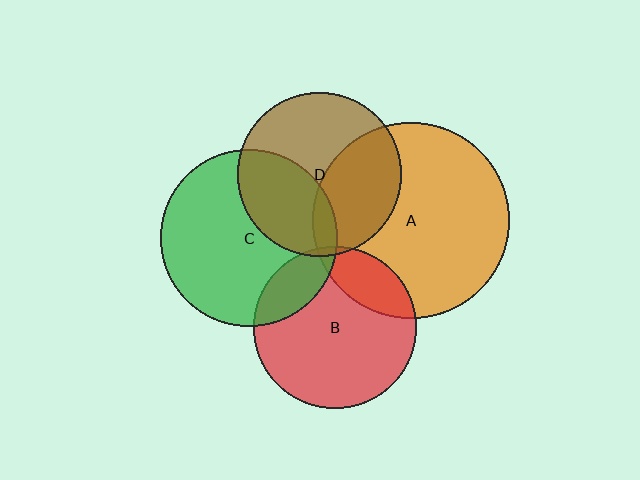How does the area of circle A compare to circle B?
Approximately 1.5 times.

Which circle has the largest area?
Circle A (orange).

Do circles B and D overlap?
Yes.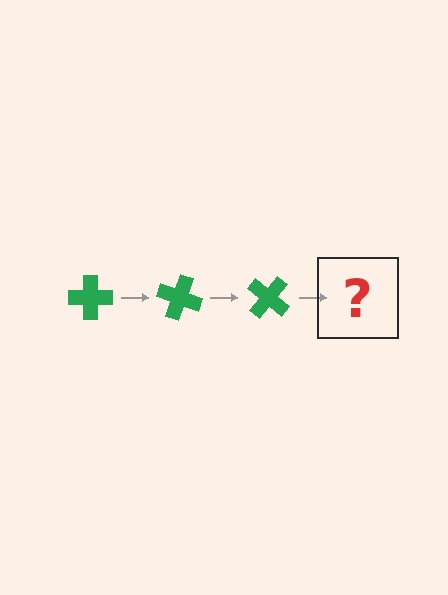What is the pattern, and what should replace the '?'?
The pattern is that the cross rotates 20 degrees each step. The '?' should be a green cross rotated 60 degrees.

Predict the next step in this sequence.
The next step is a green cross rotated 60 degrees.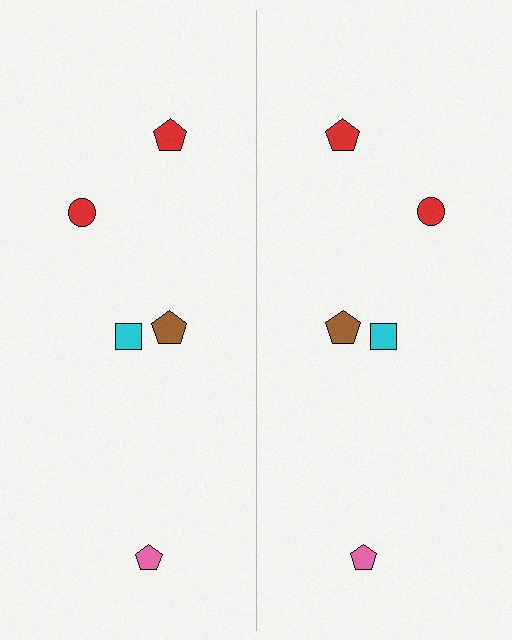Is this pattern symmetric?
Yes, this pattern has bilateral (reflection) symmetry.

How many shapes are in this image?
There are 10 shapes in this image.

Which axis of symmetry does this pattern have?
The pattern has a vertical axis of symmetry running through the center of the image.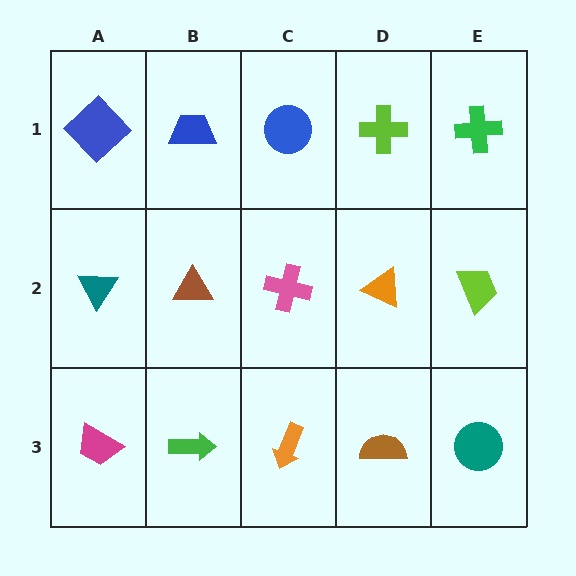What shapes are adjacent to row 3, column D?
An orange triangle (row 2, column D), an orange arrow (row 3, column C), a teal circle (row 3, column E).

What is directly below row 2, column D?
A brown semicircle.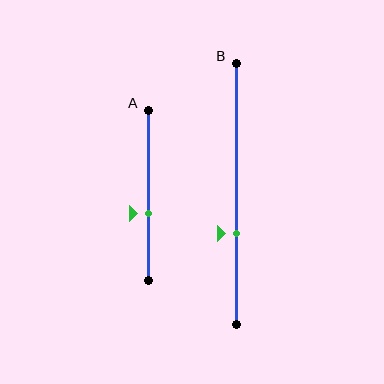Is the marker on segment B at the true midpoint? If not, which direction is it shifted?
No, the marker on segment B is shifted downward by about 15% of the segment length.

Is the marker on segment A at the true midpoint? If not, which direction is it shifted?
No, the marker on segment A is shifted downward by about 11% of the segment length.